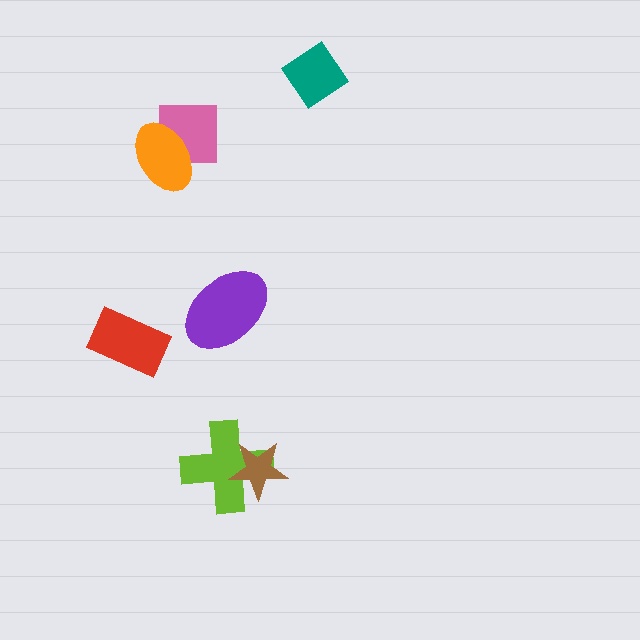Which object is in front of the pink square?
The orange ellipse is in front of the pink square.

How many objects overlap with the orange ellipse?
1 object overlaps with the orange ellipse.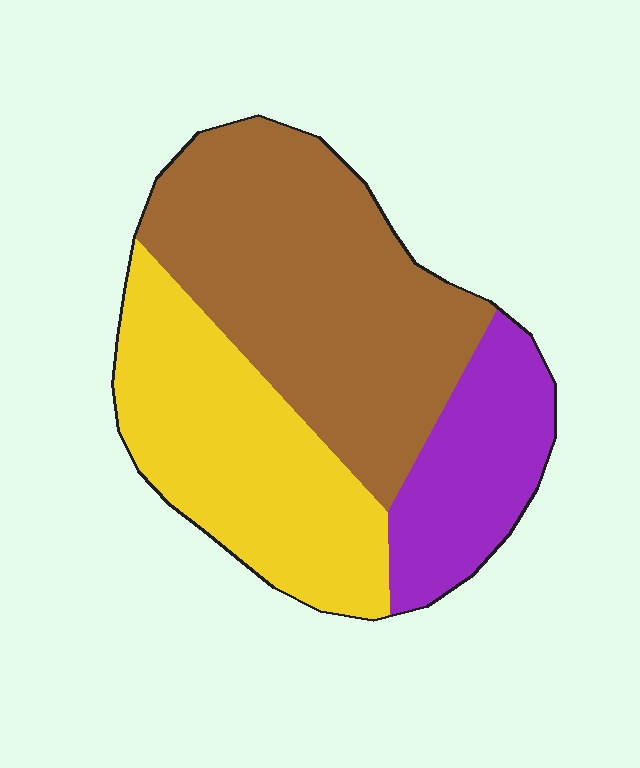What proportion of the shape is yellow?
Yellow covers 34% of the shape.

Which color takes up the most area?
Brown, at roughly 45%.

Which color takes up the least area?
Purple, at roughly 20%.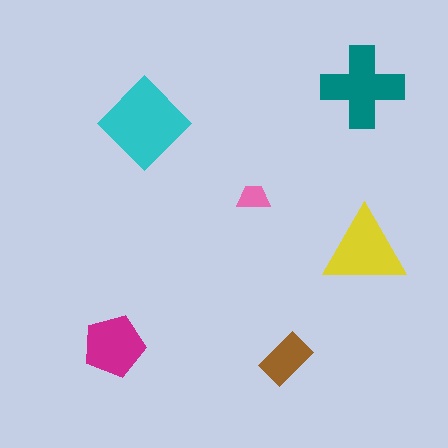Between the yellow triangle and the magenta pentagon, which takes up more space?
The yellow triangle.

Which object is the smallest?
The pink trapezoid.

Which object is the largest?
The cyan diamond.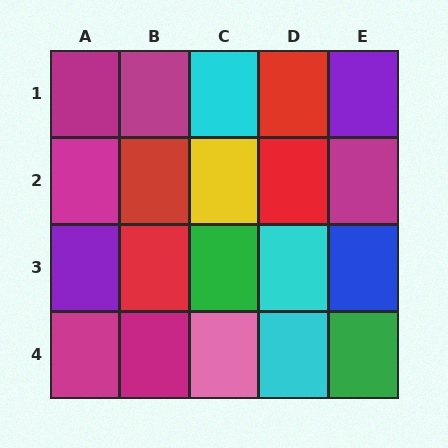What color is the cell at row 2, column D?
Red.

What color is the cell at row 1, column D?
Red.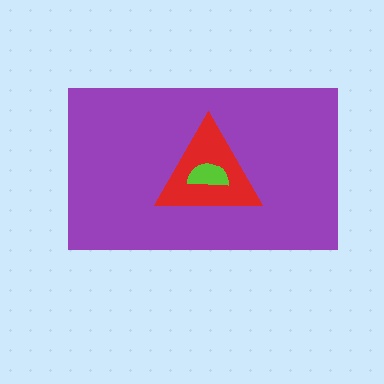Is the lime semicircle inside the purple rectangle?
Yes.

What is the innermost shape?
The lime semicircle.